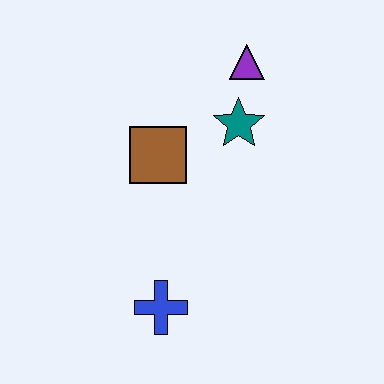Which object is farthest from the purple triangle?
The blue cross is farthest from the purple triangle.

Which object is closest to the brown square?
The teal star is closest to the brown square.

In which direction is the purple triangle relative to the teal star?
The purple triangle is above the teal star.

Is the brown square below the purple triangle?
Yes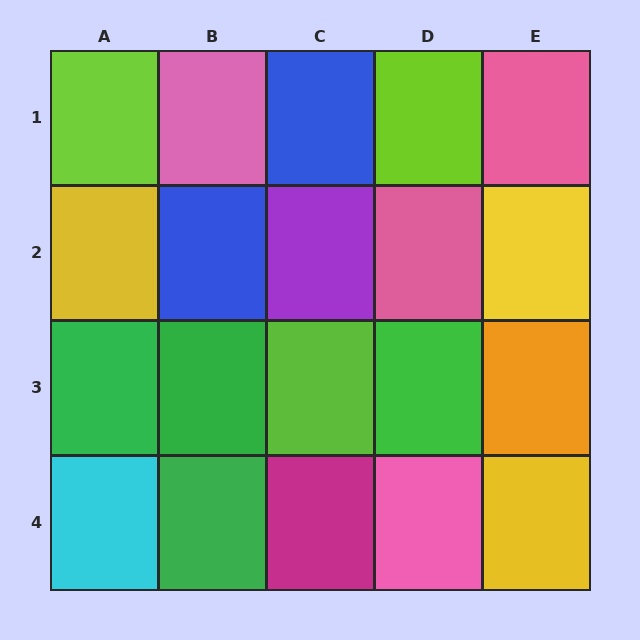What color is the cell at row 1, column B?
Pink.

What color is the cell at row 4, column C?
Magenta.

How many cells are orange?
1 cell is orange.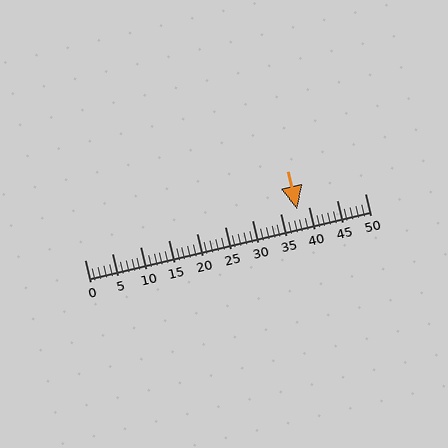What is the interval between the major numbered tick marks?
The major tick marks are spaced 5 units apart.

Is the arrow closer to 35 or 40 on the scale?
The arrow is closer to 40.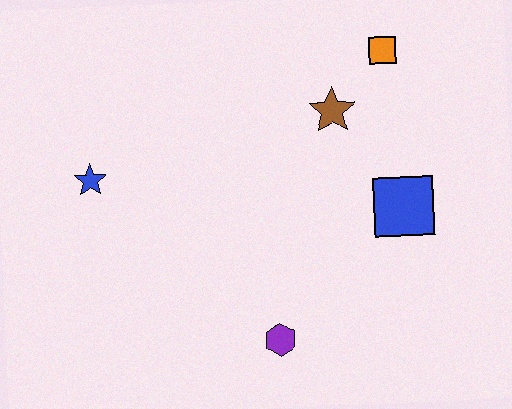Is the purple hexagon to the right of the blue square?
No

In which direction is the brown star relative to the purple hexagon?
The brown star is above the purple hexagon.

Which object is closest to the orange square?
The brown star is closest to the orange square.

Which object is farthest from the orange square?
The blue star is farthest from the orange square.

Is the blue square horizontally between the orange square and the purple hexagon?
No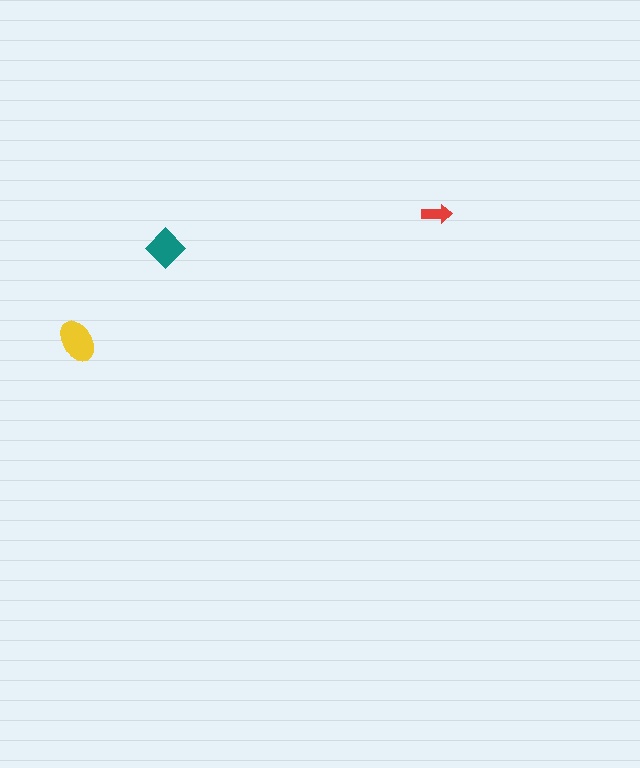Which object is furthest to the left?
The yellow ellipse is leftmost.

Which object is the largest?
The yellow ellipse.